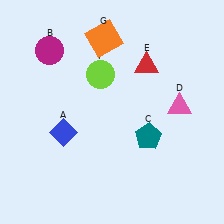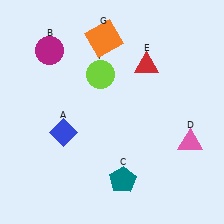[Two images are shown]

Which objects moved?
The objects that moved are: the teal pentagon (C), the pink triangle (D).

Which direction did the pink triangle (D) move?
The pink triangle (D) moved down.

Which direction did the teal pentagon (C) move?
The teal pentagon (C) moved down.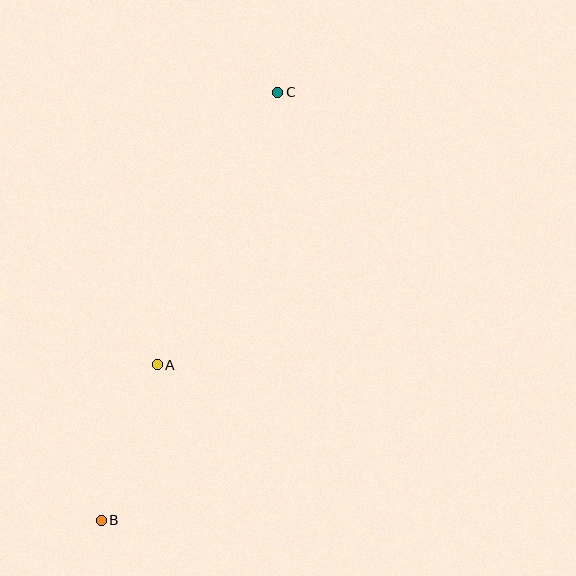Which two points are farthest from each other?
Points B and C are farthest from each other.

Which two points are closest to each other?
Points A and B are closest to each other.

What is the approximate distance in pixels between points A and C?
The distance between A and C is approximately 298 pixels.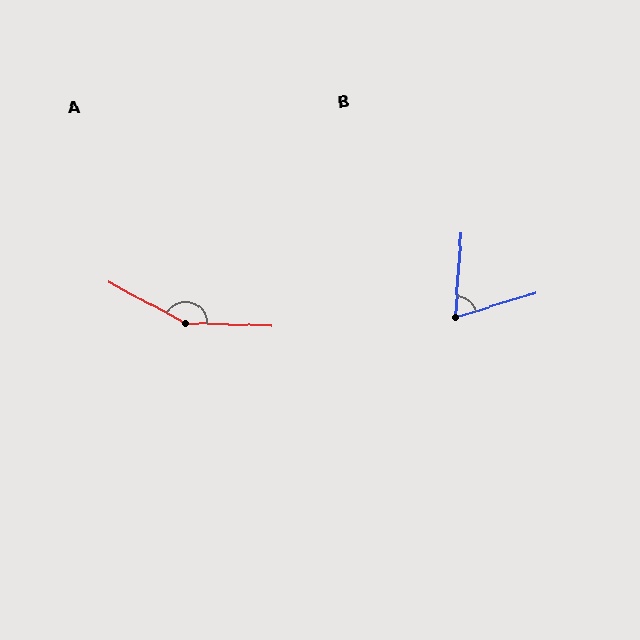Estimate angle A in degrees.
Approximately 154 degrees.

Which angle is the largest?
A, at approximately 154 degrees.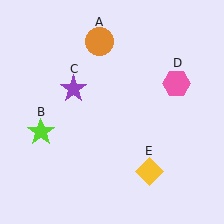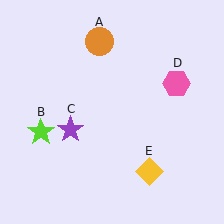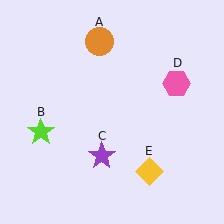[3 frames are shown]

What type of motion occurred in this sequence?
The purple star (object C) rotated counterclockwise around the center of the scene.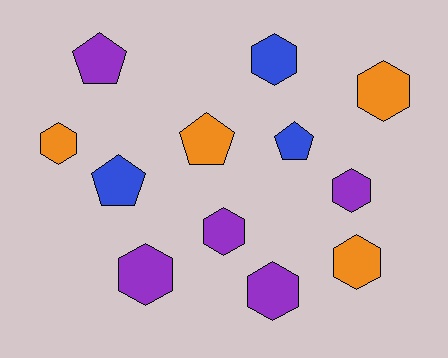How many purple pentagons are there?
There is 1 purple pentagon.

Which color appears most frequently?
Purple, with 5 objects.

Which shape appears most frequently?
Hexagon, with 8 objects.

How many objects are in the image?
There are 12 objects.